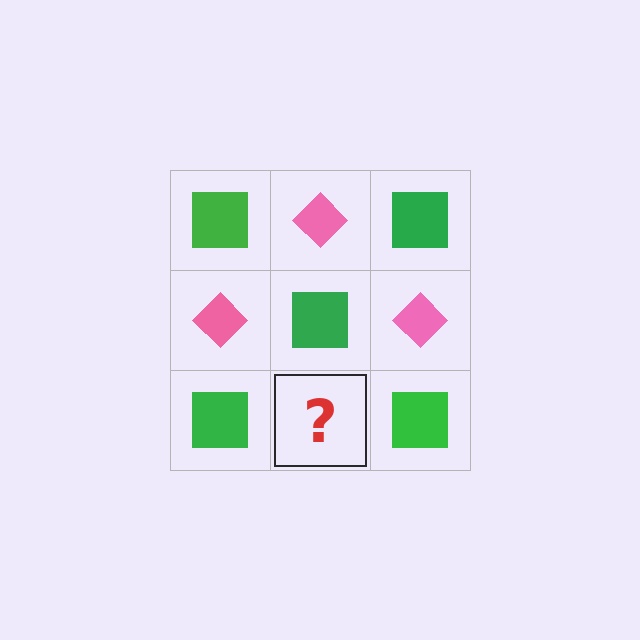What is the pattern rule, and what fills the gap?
The rule is that it alternates green square and pink diamond in a checkerboard pattern. The gap should be filled with a pink diamond.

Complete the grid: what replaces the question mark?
The question mark should be replaced with a pink diamond.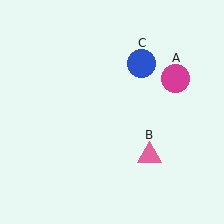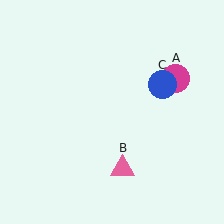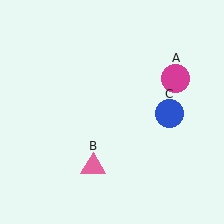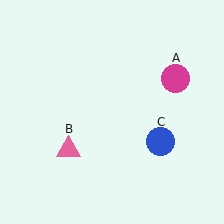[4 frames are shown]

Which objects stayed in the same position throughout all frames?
Magenta circle (object A) remained stationary.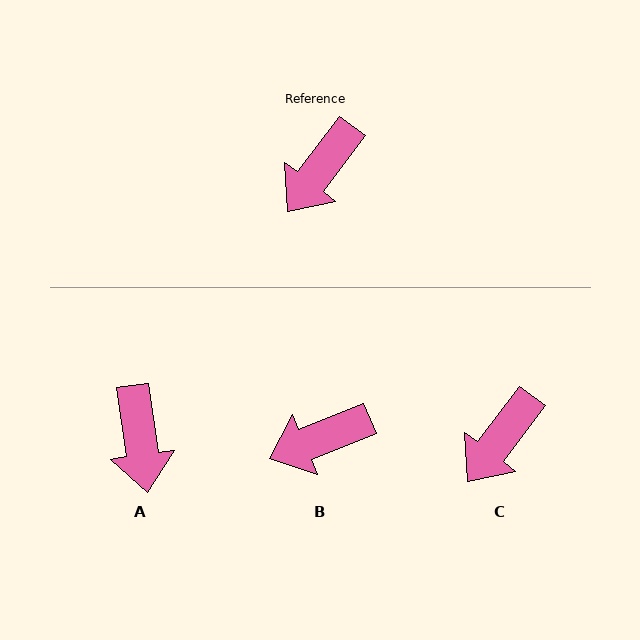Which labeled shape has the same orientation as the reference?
C.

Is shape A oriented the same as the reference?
No, it is off by about 45 degrees.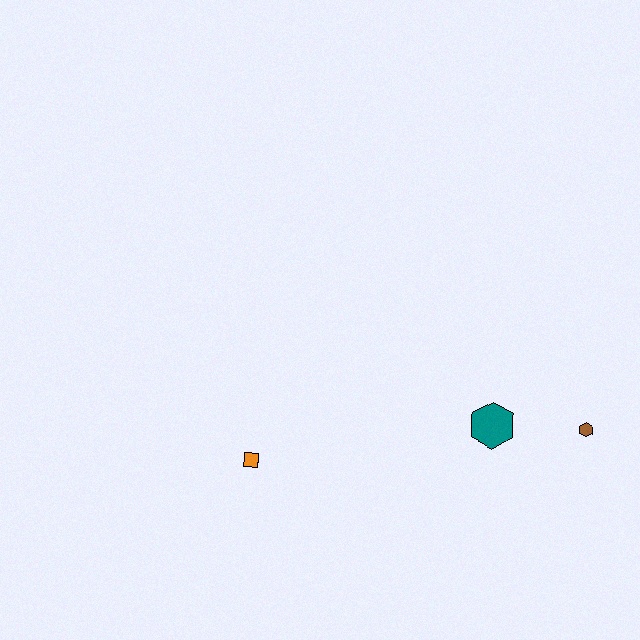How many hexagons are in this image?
There are 2 hexagons.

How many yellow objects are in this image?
There are no yellow objects.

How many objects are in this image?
There are 3 objects.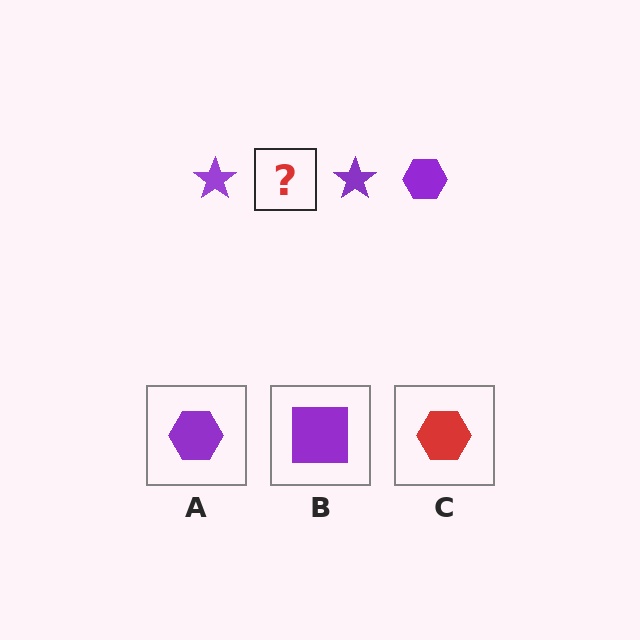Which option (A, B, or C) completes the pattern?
A.